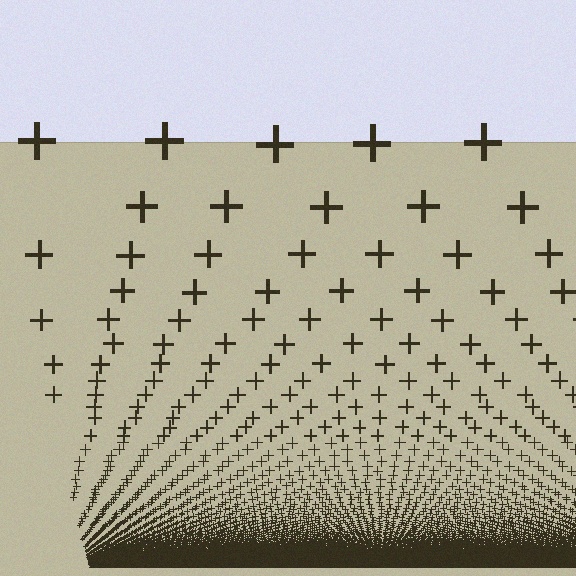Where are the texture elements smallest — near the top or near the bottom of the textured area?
Near the bottom.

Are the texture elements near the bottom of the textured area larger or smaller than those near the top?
Smaller. The gradient is inverted — elements near the bottom are smaller and denser.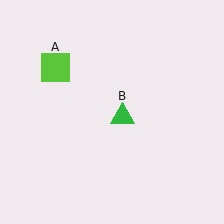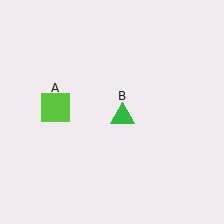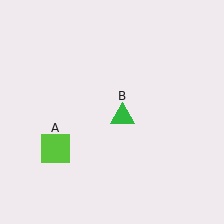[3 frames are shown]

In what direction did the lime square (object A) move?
The lime square (object A) moved down.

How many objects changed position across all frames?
1 object changed position: lime square (object A).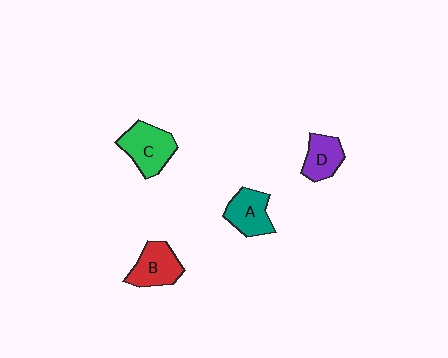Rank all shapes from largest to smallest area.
From largest to smallest: C (green), B (red), A (teal), D (purple).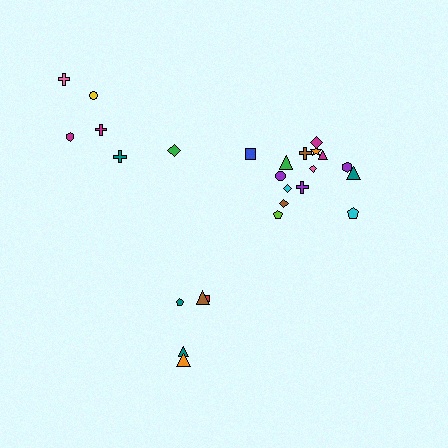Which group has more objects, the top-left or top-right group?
The top-right group.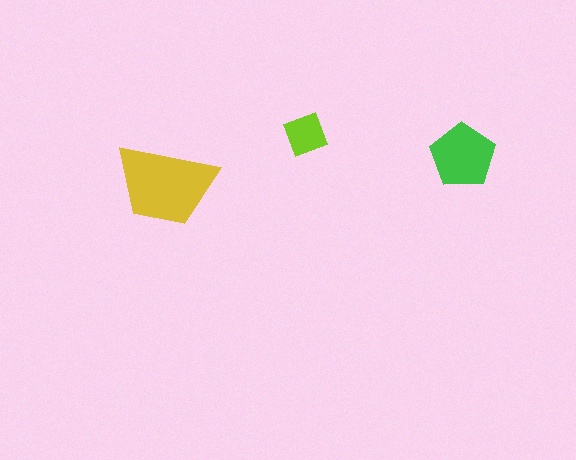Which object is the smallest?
The lime diamond.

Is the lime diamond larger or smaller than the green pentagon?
Smaller.